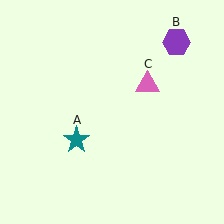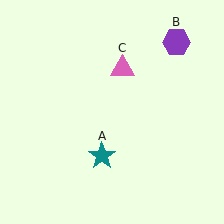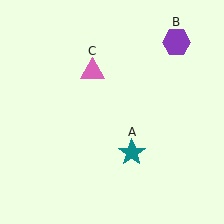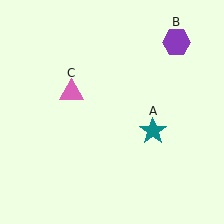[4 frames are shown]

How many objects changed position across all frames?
2 objects changed position: teal star (object A), pink triangle (object C).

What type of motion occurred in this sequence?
The teal star (object A), pink triangle (object C) rotated counterclockwise around the center of the scene.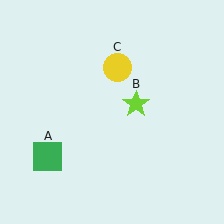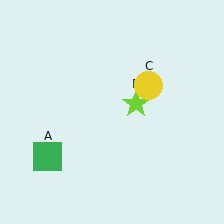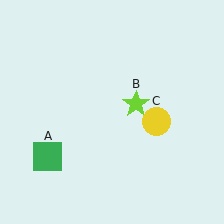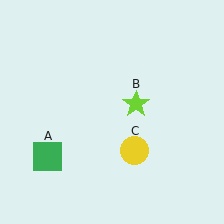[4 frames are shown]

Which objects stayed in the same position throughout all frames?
Green square (object A) and lime star (object B) remained stationary.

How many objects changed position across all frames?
1 object changed position: yellow circle (object C).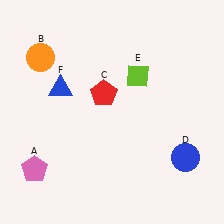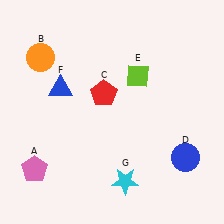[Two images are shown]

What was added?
A cyan star (G) was added in Image 2.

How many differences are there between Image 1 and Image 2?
There is 1 difference between the two images.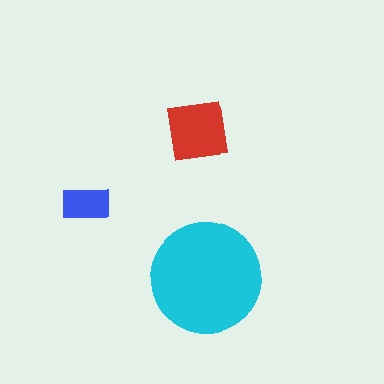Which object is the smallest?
The blue rectangle.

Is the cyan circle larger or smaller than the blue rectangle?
Larger.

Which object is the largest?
The cyan circle.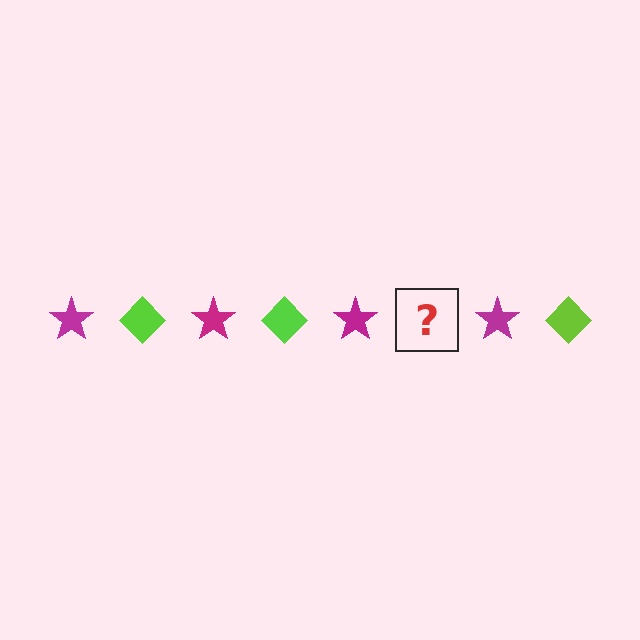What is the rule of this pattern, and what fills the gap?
The rule is that the pattern alternates between magenta star and lime diamond. The gap should be filled with a lime diamond.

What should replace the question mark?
The question mark should be replaced with a lime diamond.